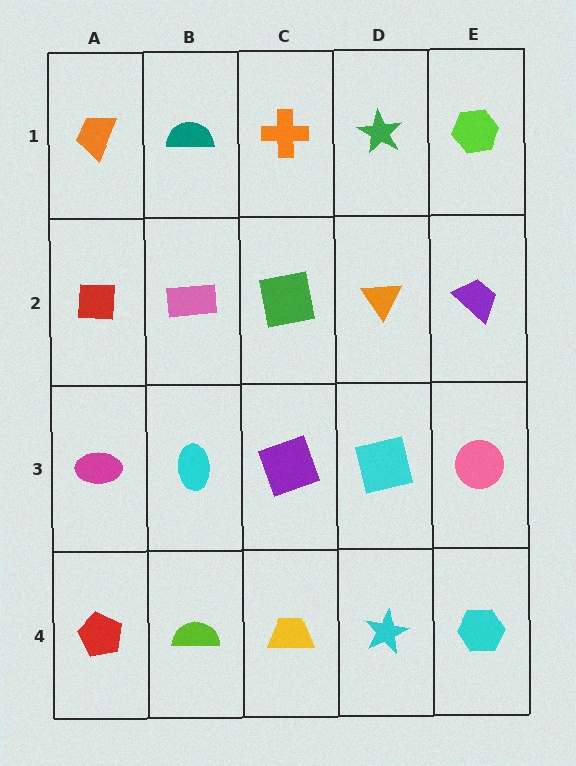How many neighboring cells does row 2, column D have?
4.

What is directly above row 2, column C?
An orange cross.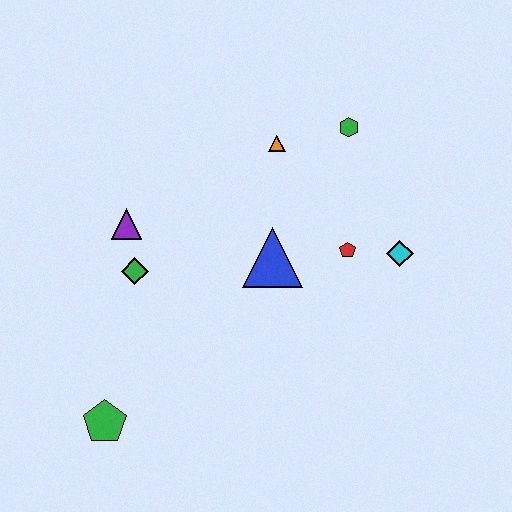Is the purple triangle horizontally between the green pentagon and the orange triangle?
Yes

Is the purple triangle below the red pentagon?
No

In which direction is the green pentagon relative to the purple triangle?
The green pentagon is below the purple triangle.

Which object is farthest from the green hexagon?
The green pentagon is farthest from the green hexagon.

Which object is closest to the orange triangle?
The green hexagon is closest to the orange triangle.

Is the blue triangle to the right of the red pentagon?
No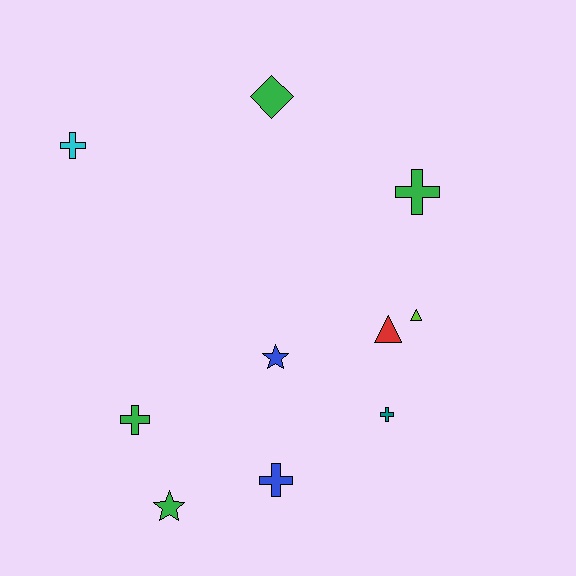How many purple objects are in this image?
There are no purple objects.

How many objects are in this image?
There are 10 objects.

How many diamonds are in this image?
There is 1 diamond.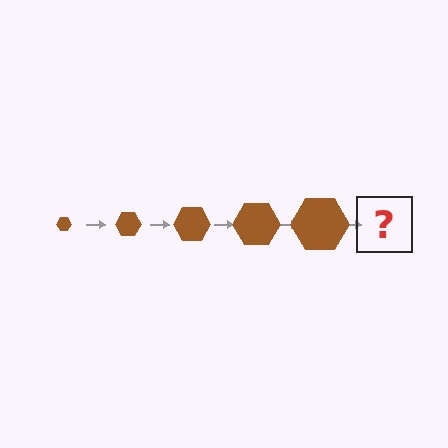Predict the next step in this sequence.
The next step is a brown hexagon, larger than the previous one.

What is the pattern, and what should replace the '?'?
The pattern is that the hexagon gets progressively larger each step. The '?' should be a brown hexagon, larger than the previous one.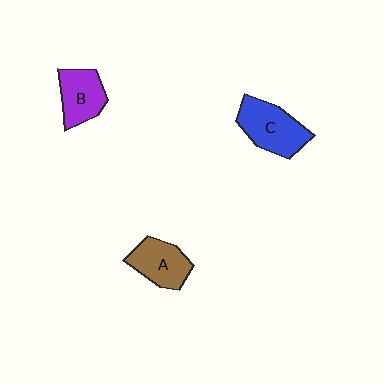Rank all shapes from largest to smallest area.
From largest to smallest: C (blue), A (brown), B (purple).